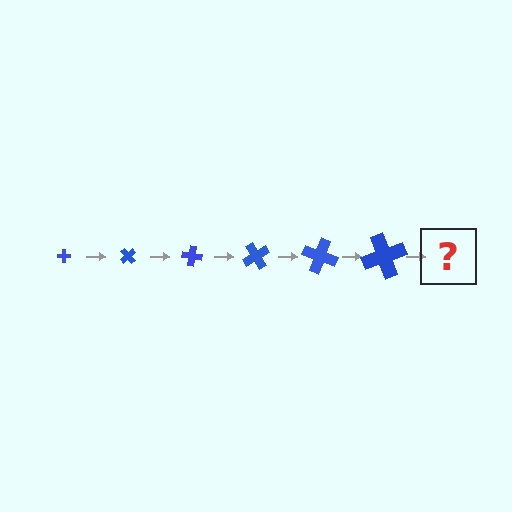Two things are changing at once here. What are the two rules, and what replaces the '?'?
The two rules are that the cross grows larger each step and it rotates 50 degrees each step. The '?' should be a cross, larger than the previous one and rotated 300 degrees from the start.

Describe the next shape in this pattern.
It should be a cross, larger than the previous one and rotated 300 degrees from the start.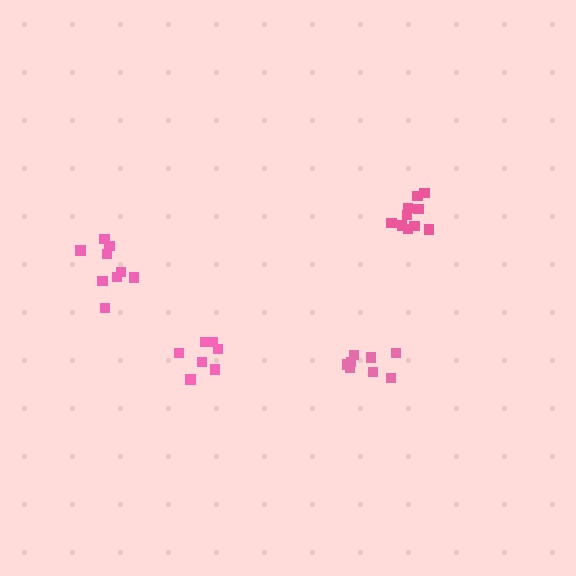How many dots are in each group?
Group 1: 9 dots, Group 2: 8 dots, Group 3: 10 dots, Group 4: 7 dots (34 total).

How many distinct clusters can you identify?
There are 4 distinct clusters.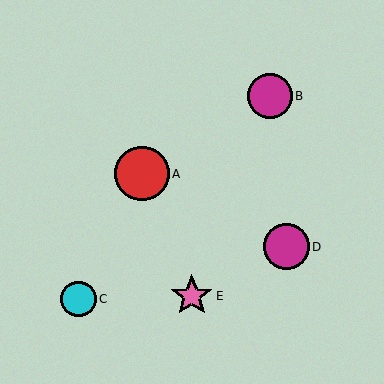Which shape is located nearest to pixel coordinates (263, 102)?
The magenta circle (labeled B) at (270, 96) is nearest to that location.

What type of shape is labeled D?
Shape D is a magenta circle.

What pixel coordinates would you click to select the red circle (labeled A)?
Click at (142, 174) to select the red circle A.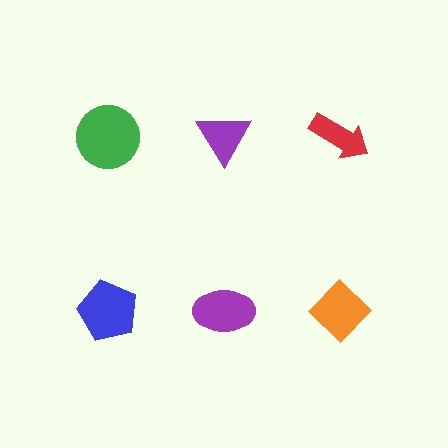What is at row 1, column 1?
A green circle.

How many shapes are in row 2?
3 shapes.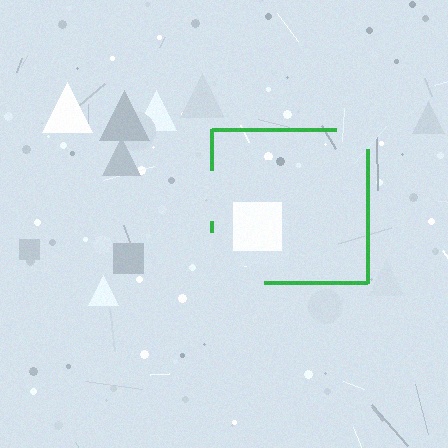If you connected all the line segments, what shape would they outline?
They would outline a square.